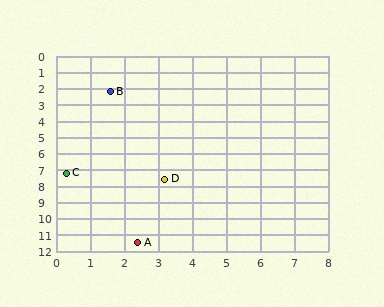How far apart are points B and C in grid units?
Points B and C are about 5.2 grid units apart.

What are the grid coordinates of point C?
Point C is at approximately (0.3, 7.2).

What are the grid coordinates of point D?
Point D is at approximately (3.2, 7.6).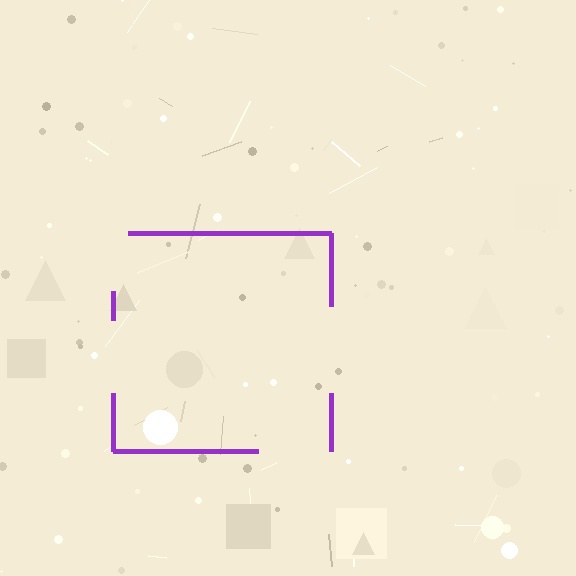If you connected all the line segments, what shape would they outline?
They would outline a square.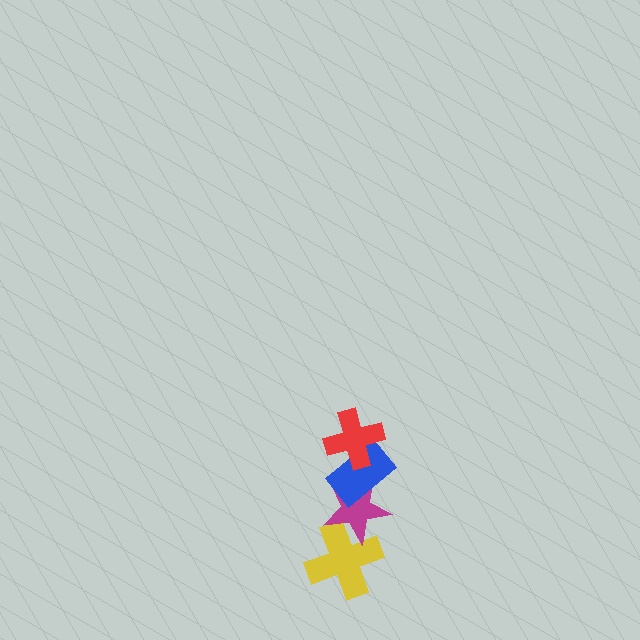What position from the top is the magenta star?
The magenta star is 3rd from the top.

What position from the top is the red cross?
The red cross is 1st from the top.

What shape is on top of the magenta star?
The blue rectangle is on top of the magenta star.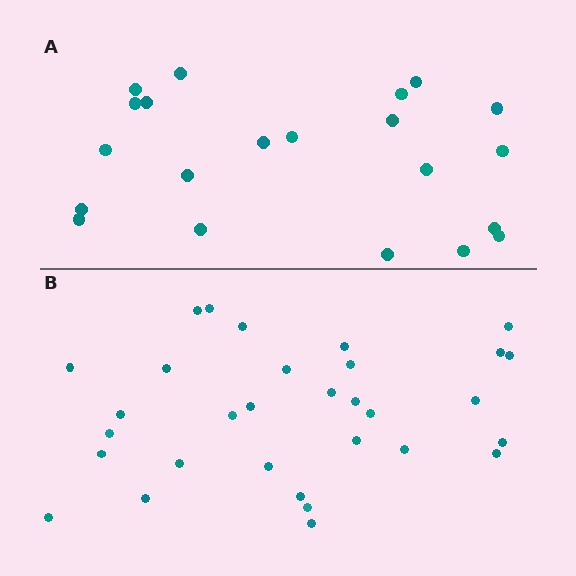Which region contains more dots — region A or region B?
Region B (the bottom region) has more dots.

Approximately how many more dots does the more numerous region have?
Region B has roughly 10 or so more dots than region A.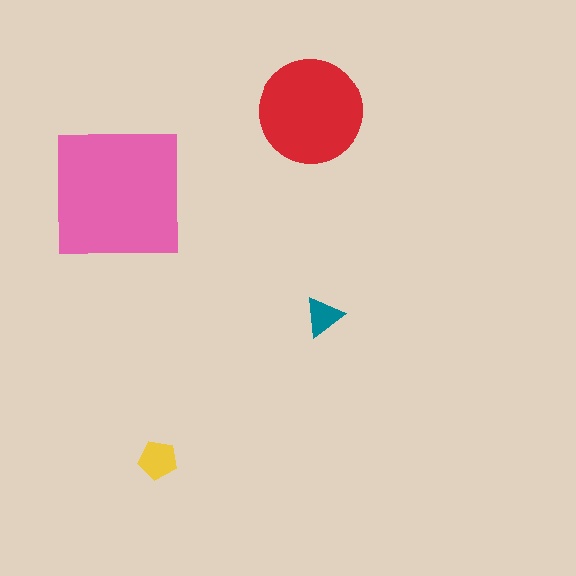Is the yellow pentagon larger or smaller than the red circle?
Smaller.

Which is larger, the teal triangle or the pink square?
The pink square.